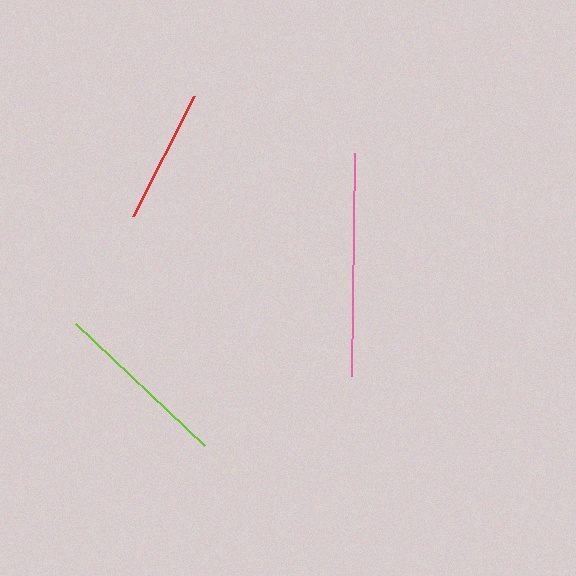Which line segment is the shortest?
The red line is the shortest at approximately 134 pixels.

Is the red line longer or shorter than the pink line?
The pink line is longer than the red line.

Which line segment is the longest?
The pink line is the longest at approximately 223 pixels.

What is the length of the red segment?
The red segment is approximately 134 pixels long.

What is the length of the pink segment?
The pink segment is approximately 223 pixels long.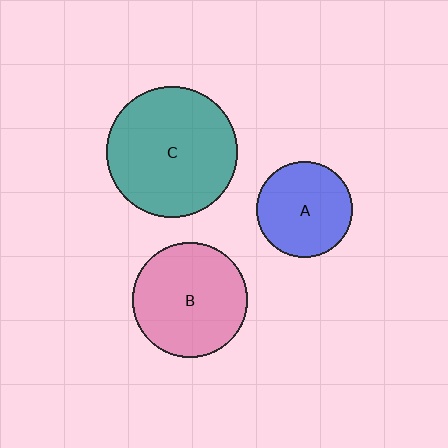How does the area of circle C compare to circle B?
Approximately 1.3 times.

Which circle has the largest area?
Circle C (teal).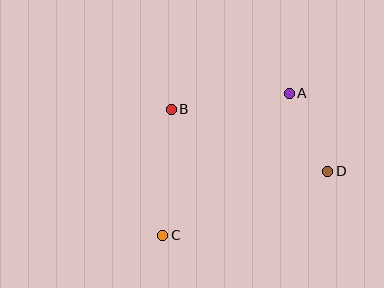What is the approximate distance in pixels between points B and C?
The distance between B and C is approximately 126 pixels.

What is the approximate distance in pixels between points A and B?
The distance between A and B is approximately 119 pixels.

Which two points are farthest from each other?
Points A and C are farthest from each other.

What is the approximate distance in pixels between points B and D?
The distance between B and D is approximately 169 pixels.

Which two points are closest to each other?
Points A and D are closest to each other.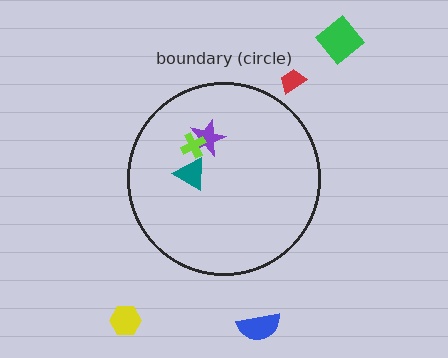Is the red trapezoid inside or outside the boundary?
Outside.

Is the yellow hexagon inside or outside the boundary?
Outside.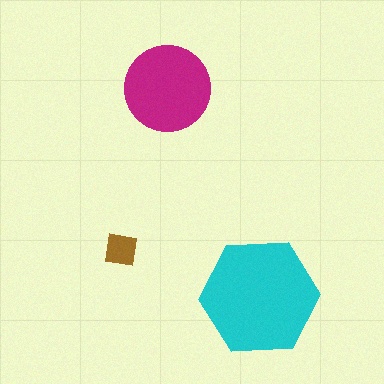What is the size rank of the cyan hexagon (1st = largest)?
1st.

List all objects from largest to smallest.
The cyan hexagon, the magenta circle, the brown square.